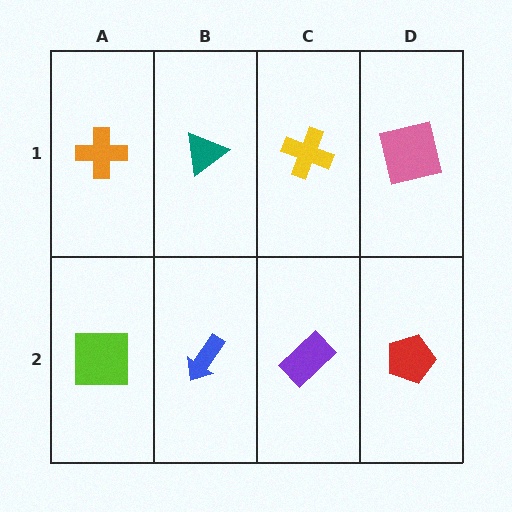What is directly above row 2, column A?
An orange cross.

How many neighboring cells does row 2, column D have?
2.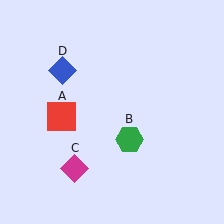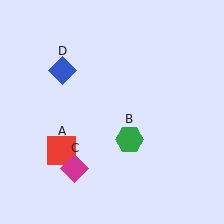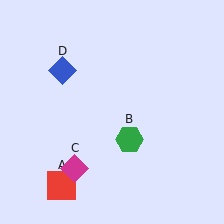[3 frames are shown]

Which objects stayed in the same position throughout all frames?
Green hexagon (object B) and magenta diamond (object C) and blue diamond (object D) remained stationary.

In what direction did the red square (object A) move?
The red square (object A) moved down.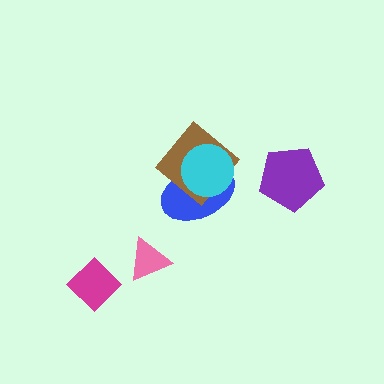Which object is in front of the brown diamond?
The cyan circle is in front of the brown diamond.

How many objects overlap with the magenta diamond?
0 objects overlap with the magenta diamond.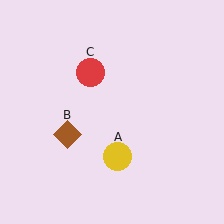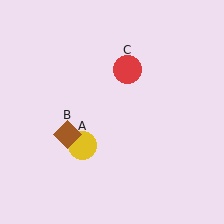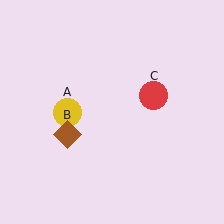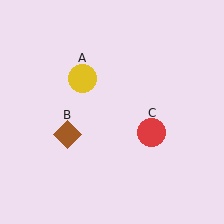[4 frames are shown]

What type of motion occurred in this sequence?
The yellow circle (object A), red circle (object C) rotated clockwise around the center of the scene.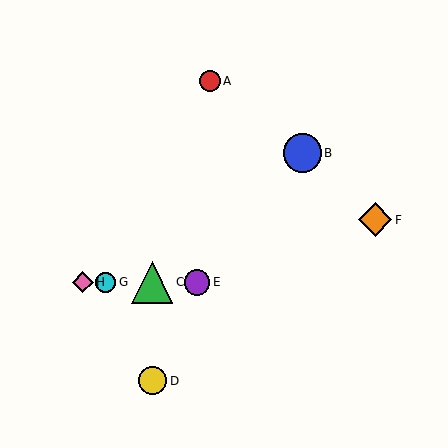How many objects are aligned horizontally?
4 objects (C, E, G, H) are aligned horizontally.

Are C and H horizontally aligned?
Yes, both are at y≈282.